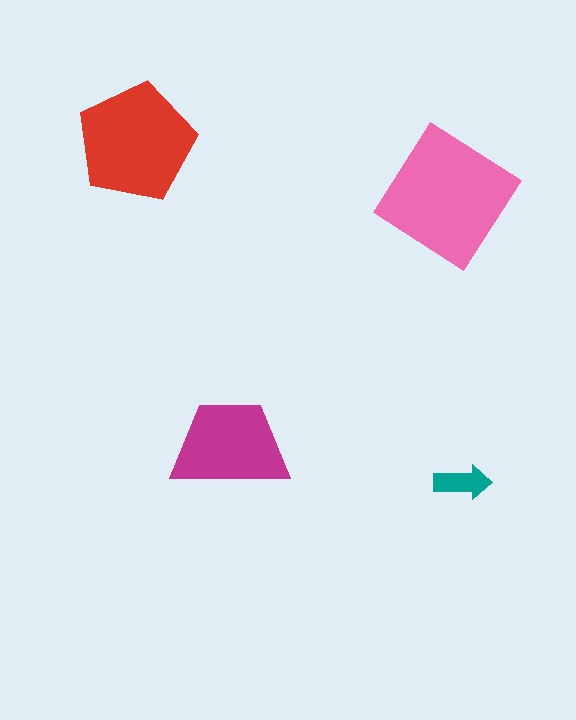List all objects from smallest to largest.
The teal arrow, the magenta trapezoid, the red pentagon, the pink diamond.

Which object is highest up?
The red pentagon is topmost.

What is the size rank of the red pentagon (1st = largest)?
2nd.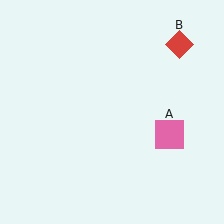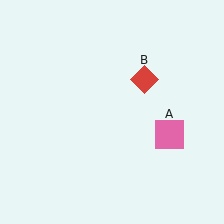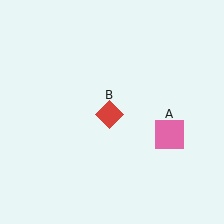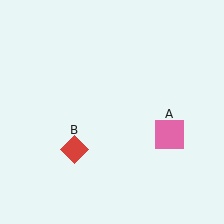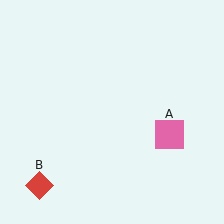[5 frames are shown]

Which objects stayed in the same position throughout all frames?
Pink square (object A) remained stationary.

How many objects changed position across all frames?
1 object changed position: red diamond (object B).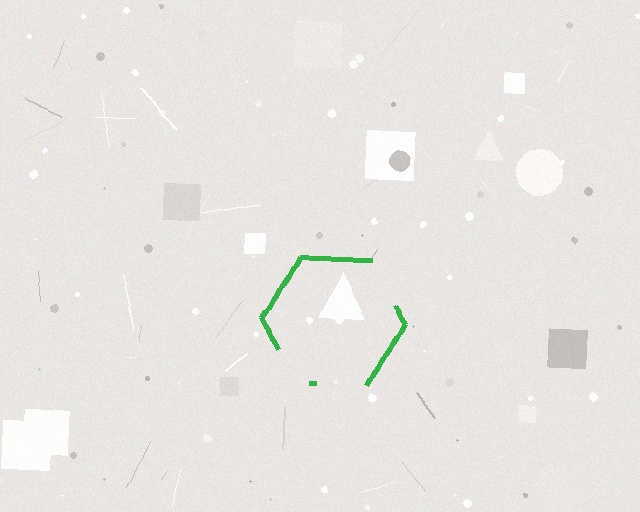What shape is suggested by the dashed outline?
The dashed outline suggests a hexagon.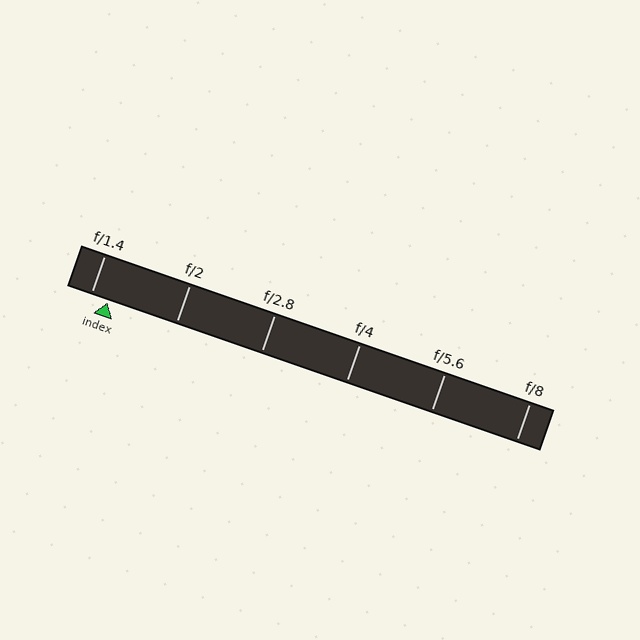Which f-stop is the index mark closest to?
The index mark is closest to f/1.4.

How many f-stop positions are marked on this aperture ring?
There are 6 f-stop positions marked.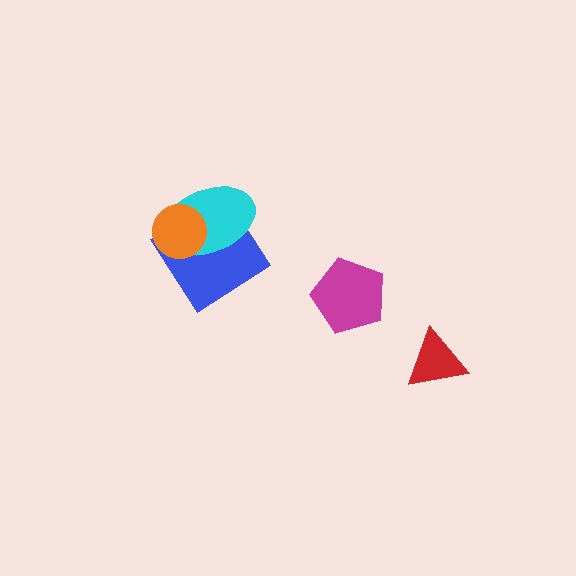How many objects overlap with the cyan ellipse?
2 objects overlap with the cyan ellipse.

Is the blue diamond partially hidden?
Yes, it is partially covered by another shape.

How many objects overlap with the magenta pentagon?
0 objects overlap with the magenta pentagon.